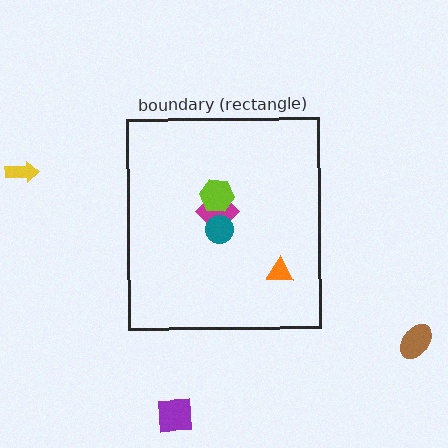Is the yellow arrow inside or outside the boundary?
Outside.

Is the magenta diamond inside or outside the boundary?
Inside.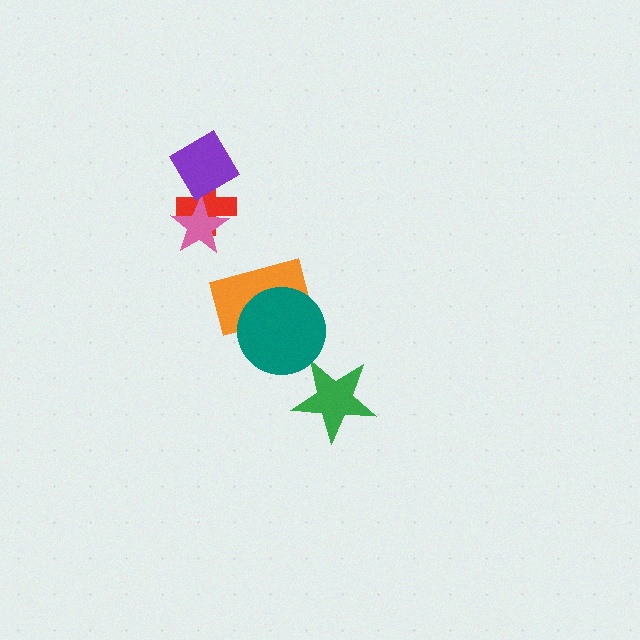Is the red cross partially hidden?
Yes, it is partially covered by another shape.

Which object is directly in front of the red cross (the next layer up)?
The pink star is directly in front of the red cross.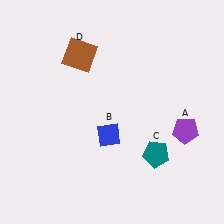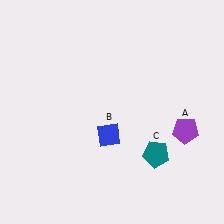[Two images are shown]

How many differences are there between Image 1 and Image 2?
There is 1 difference between the two images.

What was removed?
The brown square (D) was removed in Image 2.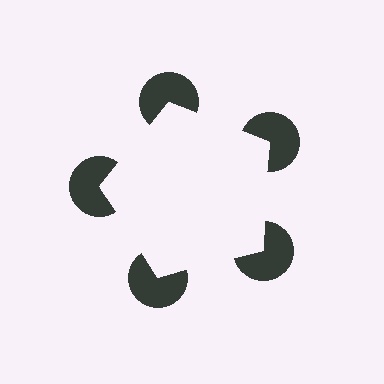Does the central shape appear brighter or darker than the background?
It typically appears slightly brighter than the background, even though no actual brightness change is drawn.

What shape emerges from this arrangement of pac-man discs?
An illusory pentagon — its edges are inferred from the aligned wedge cuts in the pac-man discs, not physically drawn.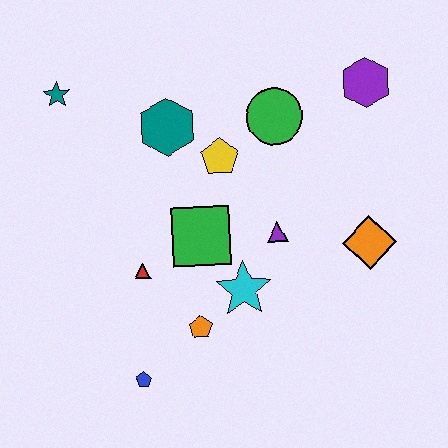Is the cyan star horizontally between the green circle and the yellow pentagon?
Yes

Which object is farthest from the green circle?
The blue pentagon is farthest from the green circle.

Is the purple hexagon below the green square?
No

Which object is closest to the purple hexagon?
The green circle is closest to the purple hexagon.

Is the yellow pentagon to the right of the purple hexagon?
No